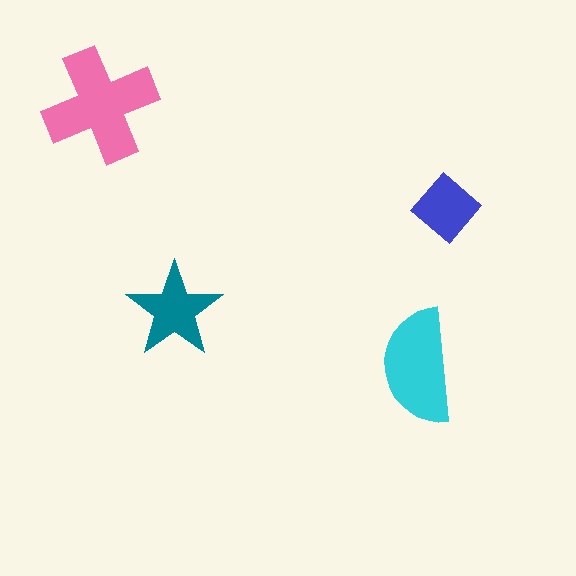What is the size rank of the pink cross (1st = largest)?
1st.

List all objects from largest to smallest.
The pink cross, the cyan semicircle, the teal star, the blue diamond.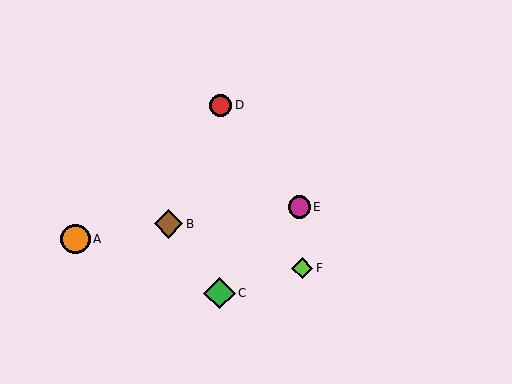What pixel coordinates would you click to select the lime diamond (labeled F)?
Click at (302, 268) to select the lime diamond F.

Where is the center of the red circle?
The center of the red circle is at (221, 105).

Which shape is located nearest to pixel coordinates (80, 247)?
The orange circle (labeled A) at (75, 239) is nearest to that location.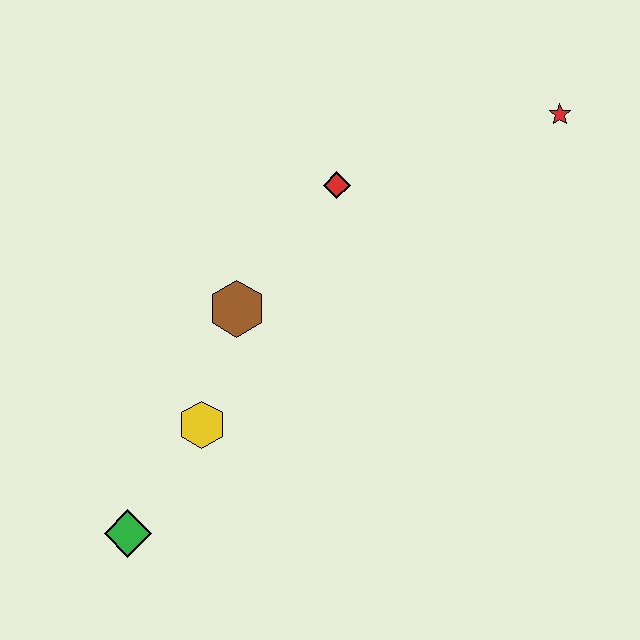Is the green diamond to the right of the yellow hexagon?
No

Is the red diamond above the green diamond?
Yes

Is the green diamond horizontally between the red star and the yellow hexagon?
No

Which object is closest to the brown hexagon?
The yellow hexagon is closest to the brown hexagon.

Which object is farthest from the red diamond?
The green diamond is farthest from the red diamond.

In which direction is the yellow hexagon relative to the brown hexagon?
The yellow hexagon is below the brown hexagon.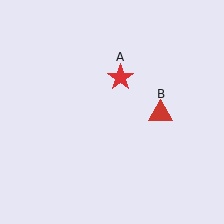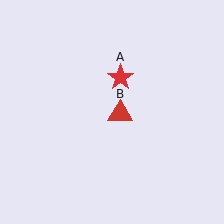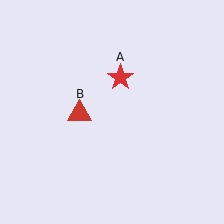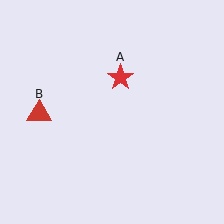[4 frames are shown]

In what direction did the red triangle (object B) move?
The red triangle (object B) moved left.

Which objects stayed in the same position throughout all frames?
Red star (object A) remained stationary.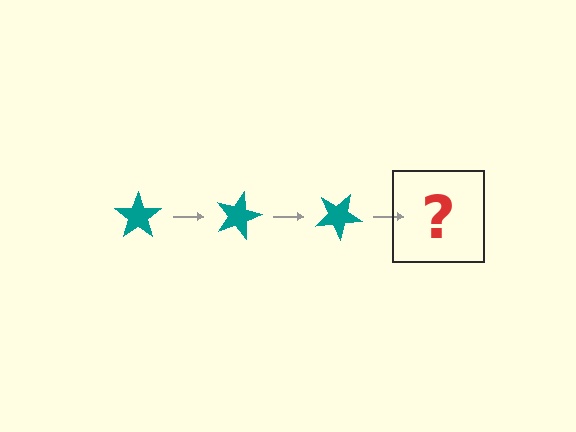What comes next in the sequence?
The next element should be a teal star rotated 45 degrees.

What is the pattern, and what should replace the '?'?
The pattern is that the star rotates 15 degrees each step. The '?' should be a teal star rotated 45 degrees.